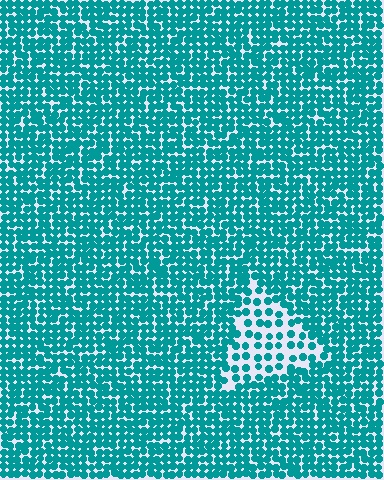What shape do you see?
I see a triangle.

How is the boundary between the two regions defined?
The boundary is defined by a change in element density (approximately 2.2x ratio). All elements are the same color, size, and shape.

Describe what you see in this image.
The image contains small teal elements arranged at two different densities. A triangle-shaped region is visible where the elements are less densely packed than the surrounding area.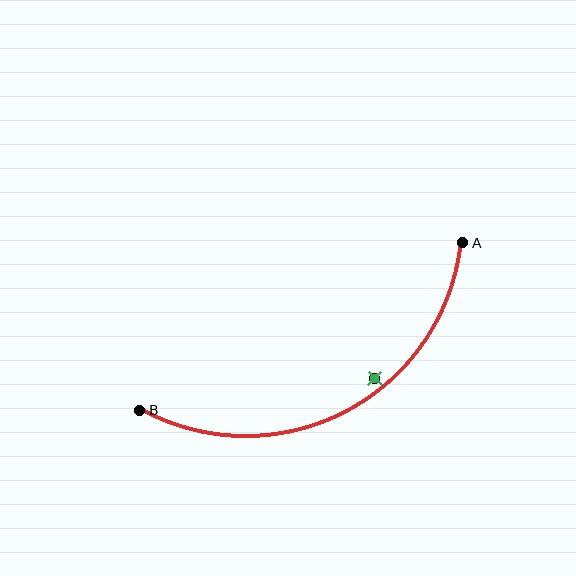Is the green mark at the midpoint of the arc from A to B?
No — the green mark does not lie on the arc at all. It sits slightly inside the curve.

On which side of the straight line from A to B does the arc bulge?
The arc bulges below the straight line connecting A and B.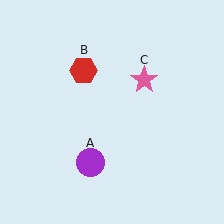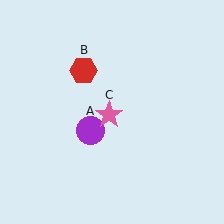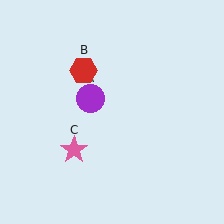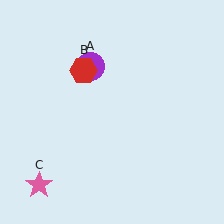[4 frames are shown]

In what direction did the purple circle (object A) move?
The purple circle (object A) moved up.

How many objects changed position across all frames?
2 objects changed position: purple circle (object A), pink star (object C).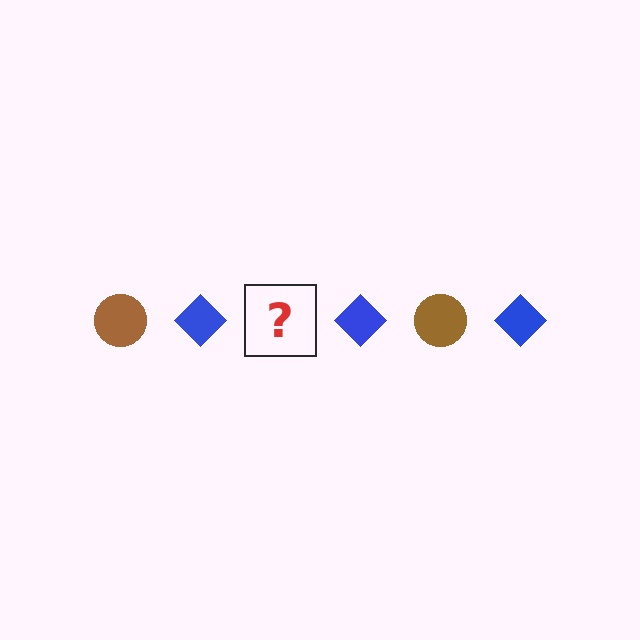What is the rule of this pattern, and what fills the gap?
The rule is that the pattern alternates between brown circle and blue diamond. The gap should be filled with a brown circle.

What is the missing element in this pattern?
The missing element is a brown circle.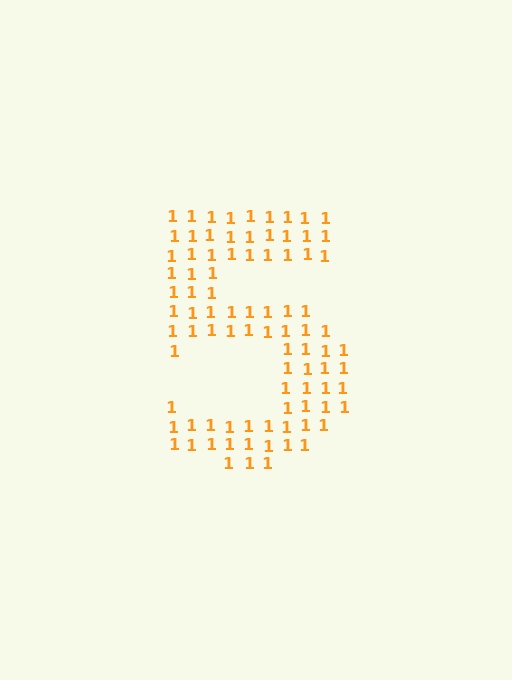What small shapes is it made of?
It is made of small digit 1's.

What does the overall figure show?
The overall figure shows the digit 5.